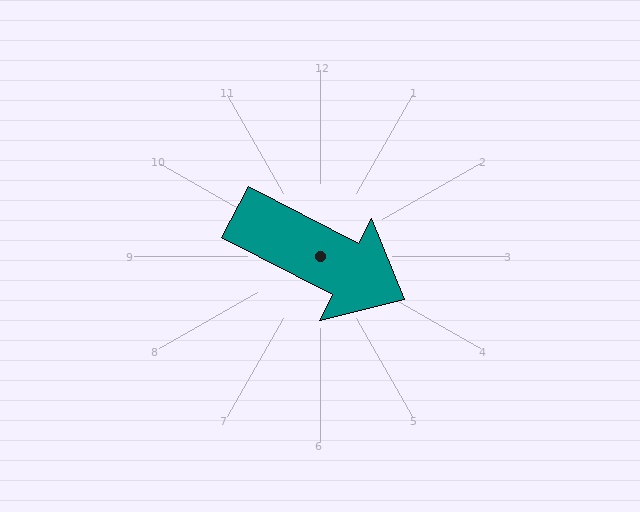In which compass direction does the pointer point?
Southeast.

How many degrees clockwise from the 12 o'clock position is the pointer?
Approximately 117 degrees.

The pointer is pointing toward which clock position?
Roughly 4 o'clock.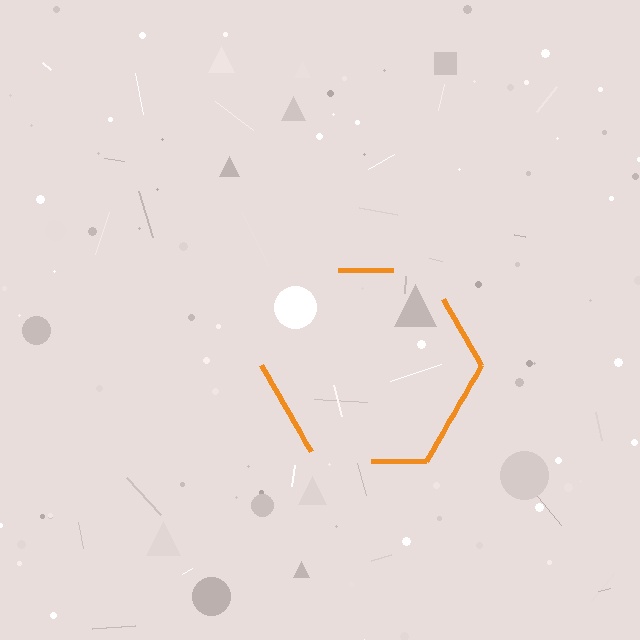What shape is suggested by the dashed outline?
The dashed outline suggests a hexagon.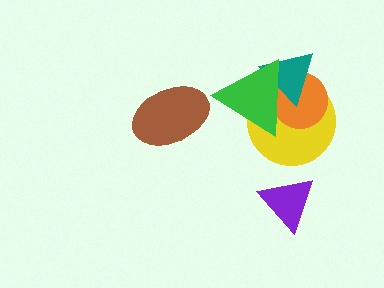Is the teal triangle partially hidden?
Yes, it is partially covered by another shape.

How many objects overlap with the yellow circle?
3 objects overlap with the yellow circle.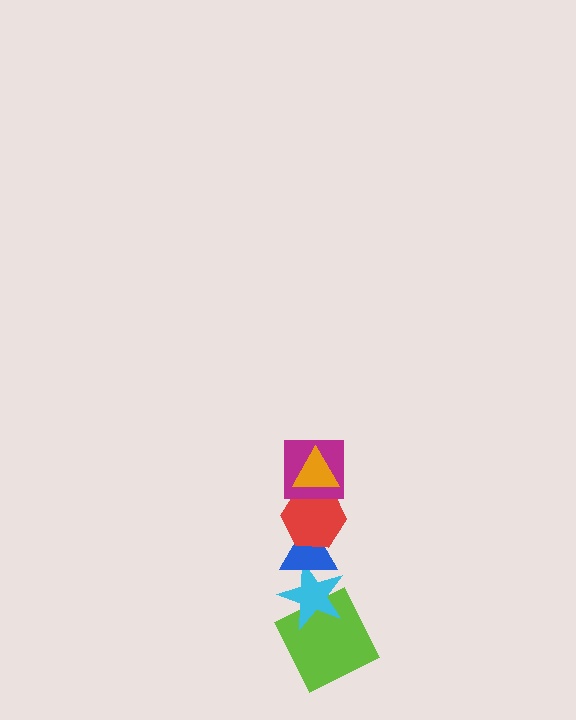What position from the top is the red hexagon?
The red hexagon is 3rd from the top.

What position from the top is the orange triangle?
The orange triangle is 1st from the top.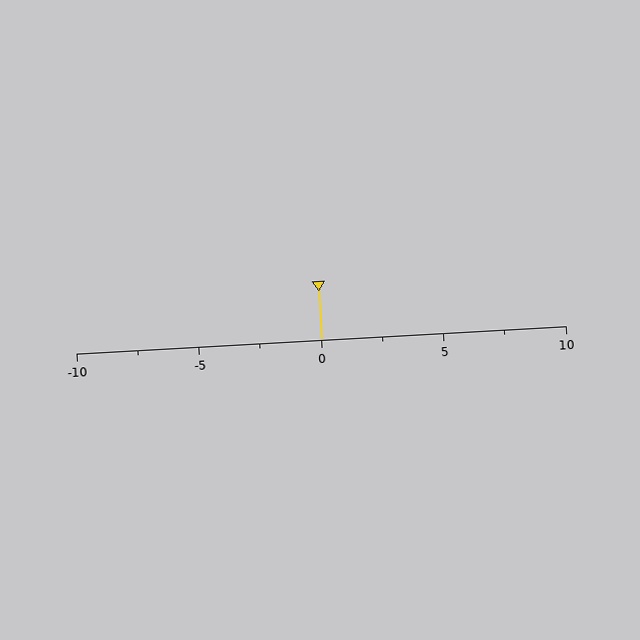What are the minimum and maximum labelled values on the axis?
The axis runs from -10 to 10.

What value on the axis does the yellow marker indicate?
The marker indicates approximately 0.